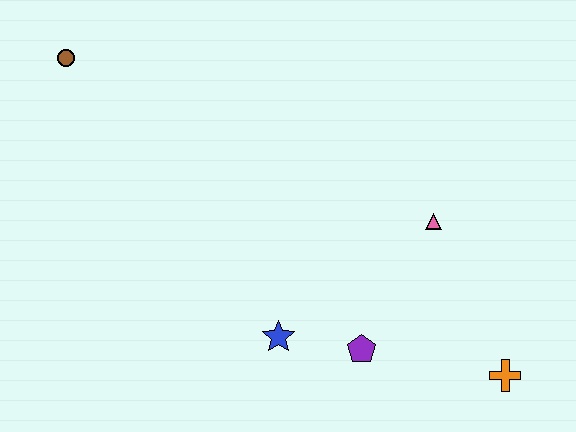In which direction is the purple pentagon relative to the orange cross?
The purple pentagon is to the left of the orange cross.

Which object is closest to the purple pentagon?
The blue star is closest to the purple pentagon.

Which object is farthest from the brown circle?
The orange cross is farthest from the brown circle.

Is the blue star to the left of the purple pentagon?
Yes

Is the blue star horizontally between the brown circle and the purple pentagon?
Yes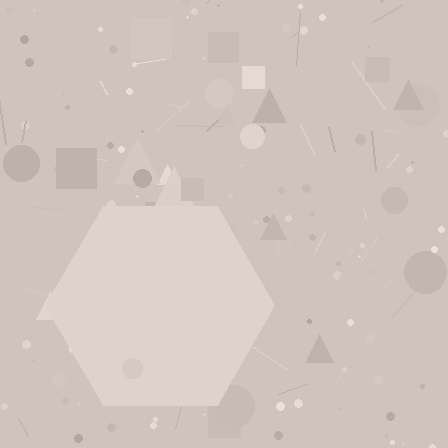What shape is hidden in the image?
A hexagon is hidden in the image.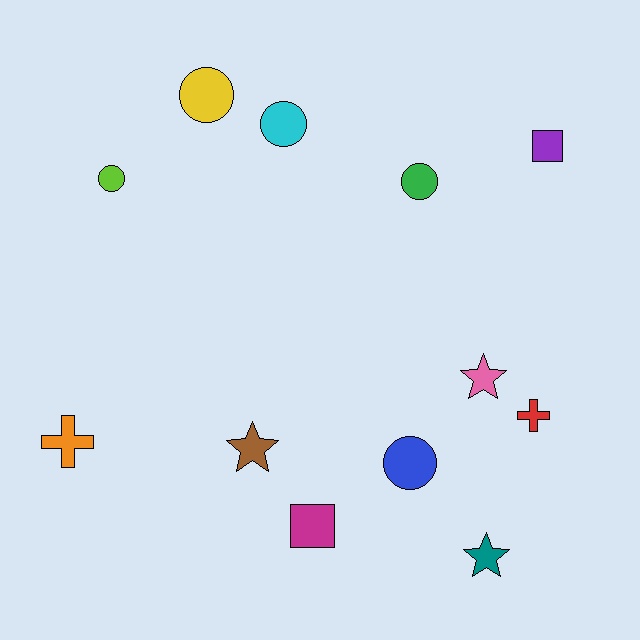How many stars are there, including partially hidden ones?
There are 3 stars.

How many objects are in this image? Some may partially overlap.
There are 12 objects.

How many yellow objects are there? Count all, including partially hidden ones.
There is 1 yellow object.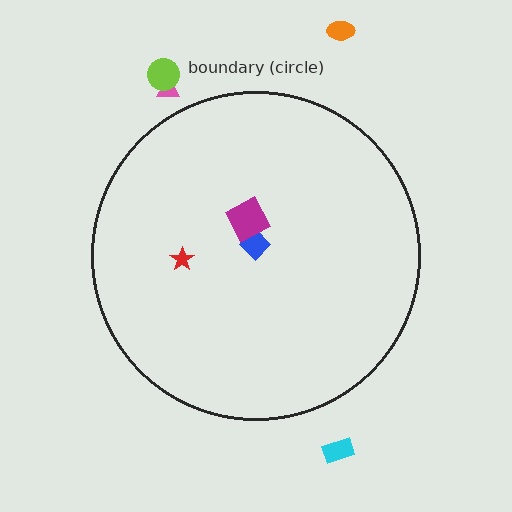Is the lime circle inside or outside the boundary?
Outside.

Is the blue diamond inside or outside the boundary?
Inside.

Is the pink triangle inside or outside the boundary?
Outside.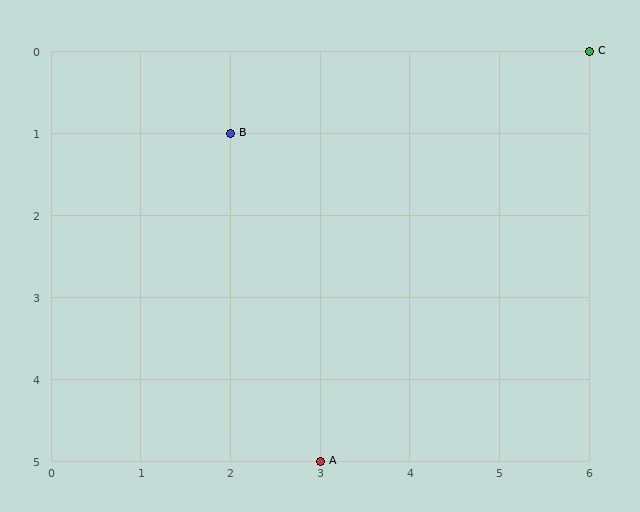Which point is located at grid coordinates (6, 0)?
Point C is at (6, 0).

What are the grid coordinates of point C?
Point C is at grid coordinates (6, 0).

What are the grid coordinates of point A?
Point A is at grid coordinates (3, 5).